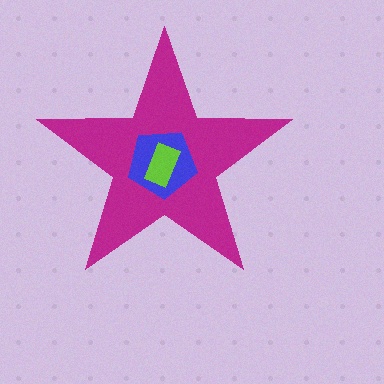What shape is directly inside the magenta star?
The blue pentagon.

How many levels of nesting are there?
3.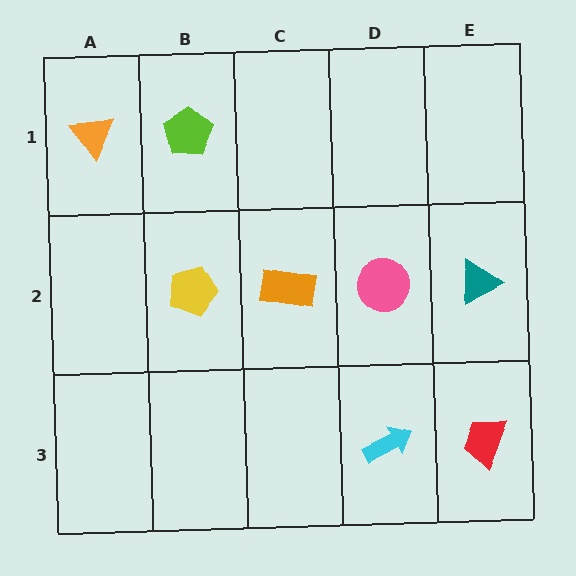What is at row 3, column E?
A red trapezoid.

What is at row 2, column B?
A yellow pentagon.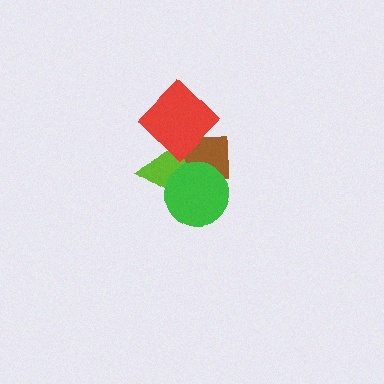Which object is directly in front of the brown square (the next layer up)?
The red diamond is directly in front of the brown square.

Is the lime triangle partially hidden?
Yes, it is partially covered by another shape.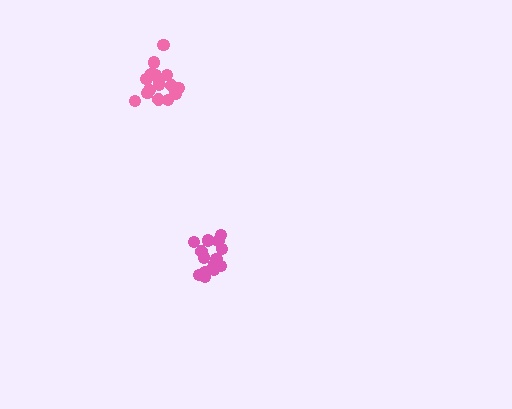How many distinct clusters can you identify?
There are 2 distinct clusters.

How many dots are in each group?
Group 1: 15 dots, Group 2: 19 dots (34 total).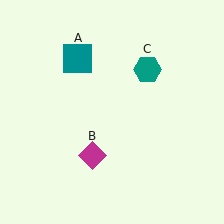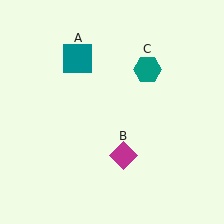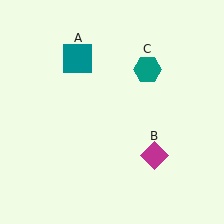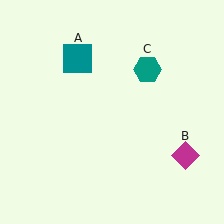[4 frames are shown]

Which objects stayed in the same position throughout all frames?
Teal square (object A) and teal hexagon (object C) remained stationary.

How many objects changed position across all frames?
1 object changed position: magenta diamond (object B).